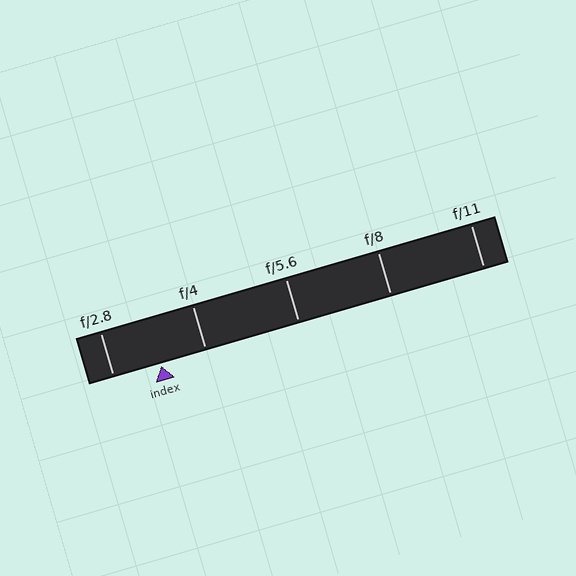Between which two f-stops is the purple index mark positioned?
The index mark is between f/2.8 and f/4.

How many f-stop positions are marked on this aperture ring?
There are 5 f-stop positions marked.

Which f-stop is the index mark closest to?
The index mark is closest to f/4.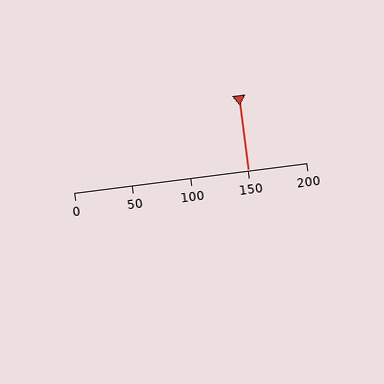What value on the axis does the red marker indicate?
The marker indicates approximately 150.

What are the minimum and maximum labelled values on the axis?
The axis runs from 0 to 200.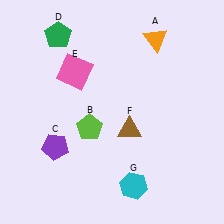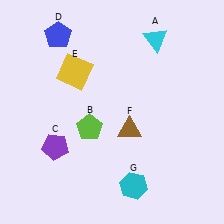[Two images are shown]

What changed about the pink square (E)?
In Image 1, E is pink. In Image 2, it changed to yellow.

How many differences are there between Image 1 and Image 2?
There are 3 differences between the two images.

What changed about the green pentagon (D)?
In Image 1, D is green. In Image 2, it changed to blue.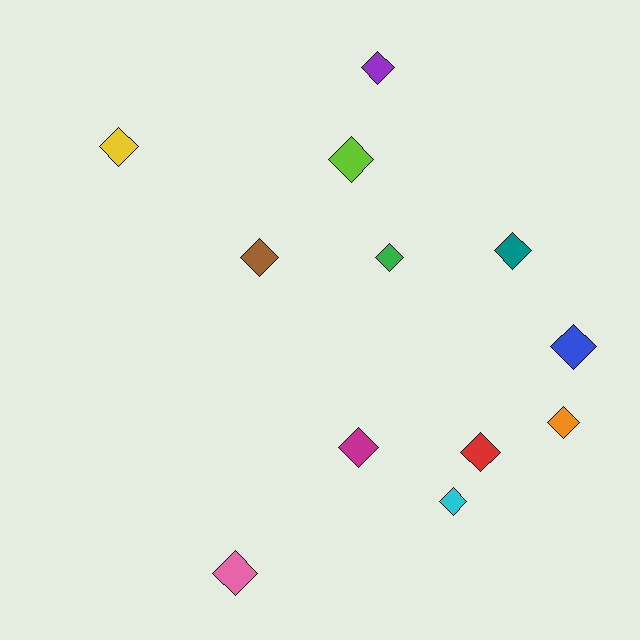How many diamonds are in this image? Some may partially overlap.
There are 12 diamonds.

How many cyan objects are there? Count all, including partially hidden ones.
There is 1 cyan object.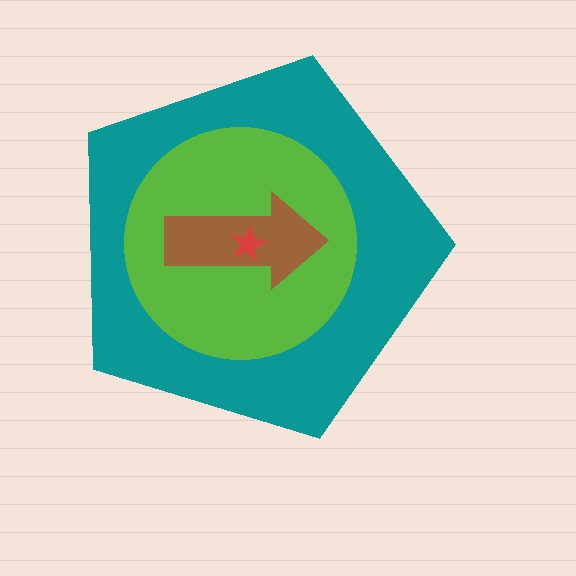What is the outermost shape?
The teal pentagon.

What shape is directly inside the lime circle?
The brown arrow.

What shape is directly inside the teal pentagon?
The lime circle.